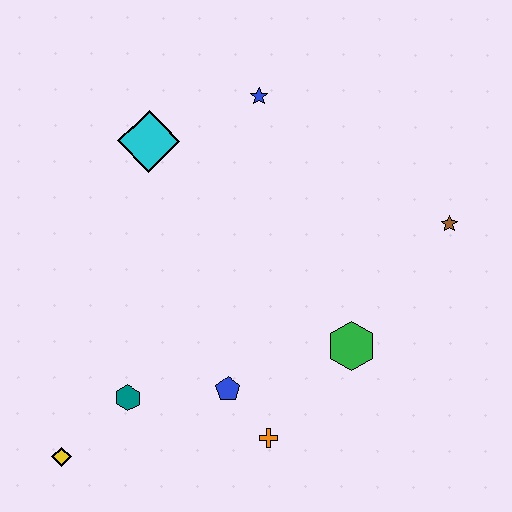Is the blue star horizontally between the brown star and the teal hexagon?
Yes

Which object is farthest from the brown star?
The yellow diamond is farthest from the brown star.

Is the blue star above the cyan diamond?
Yes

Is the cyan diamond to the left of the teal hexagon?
No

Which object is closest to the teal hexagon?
The yellow diamond is closest to the teal hexagon.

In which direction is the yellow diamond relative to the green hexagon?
The yellow diamond is to the left of the green hexagon.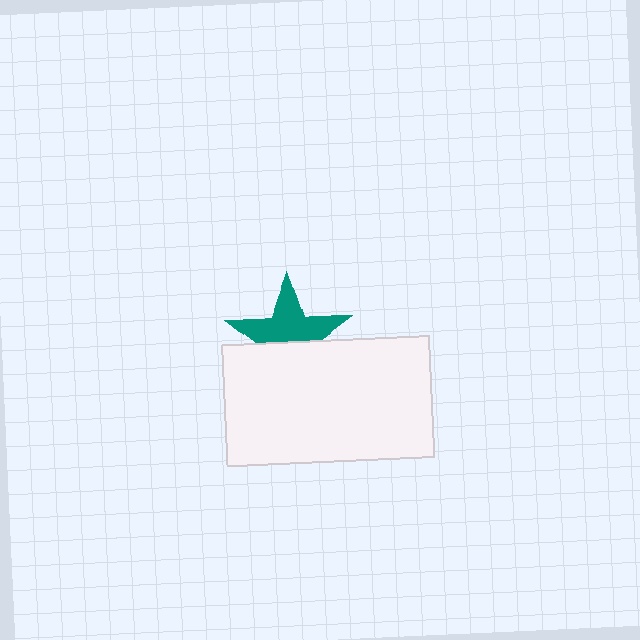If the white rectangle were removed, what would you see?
You would see the complete teal star.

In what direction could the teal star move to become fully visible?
The teal star could move up. That would shift it out from behind the white rectangle entirely.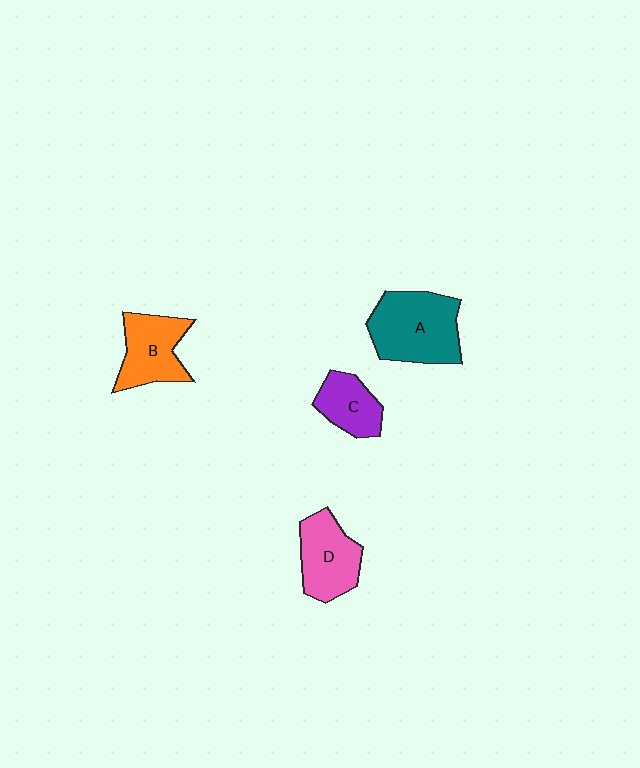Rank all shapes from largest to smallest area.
From largest to smallest: A (teal), D (pink), B (orange), C (purple).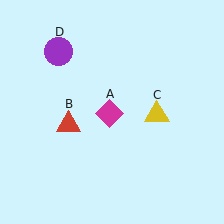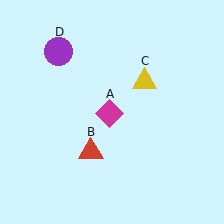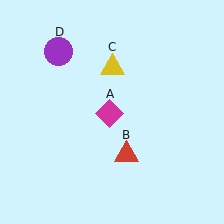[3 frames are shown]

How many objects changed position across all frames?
2 objects changed position: red triangle (object B), yellow triangle (object C).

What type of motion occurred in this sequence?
The red triangle (object B), yellow triangle (object C) rotated counterclockwise around the center of the scene.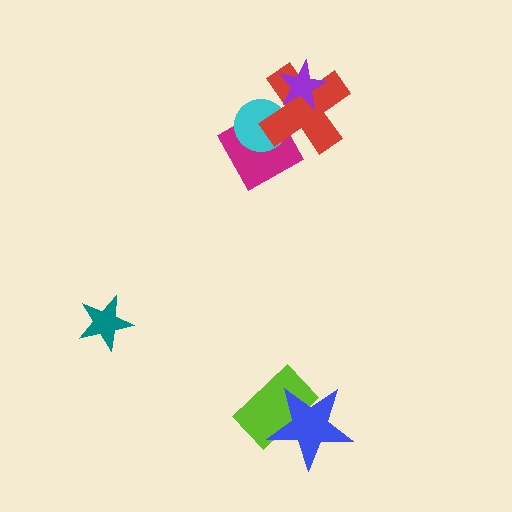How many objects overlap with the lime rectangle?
1 object overlaps with the lime rectangle.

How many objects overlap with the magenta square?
2 objects overlap with the magenta square.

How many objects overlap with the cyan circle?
2 objects overlap with the cyan circle.